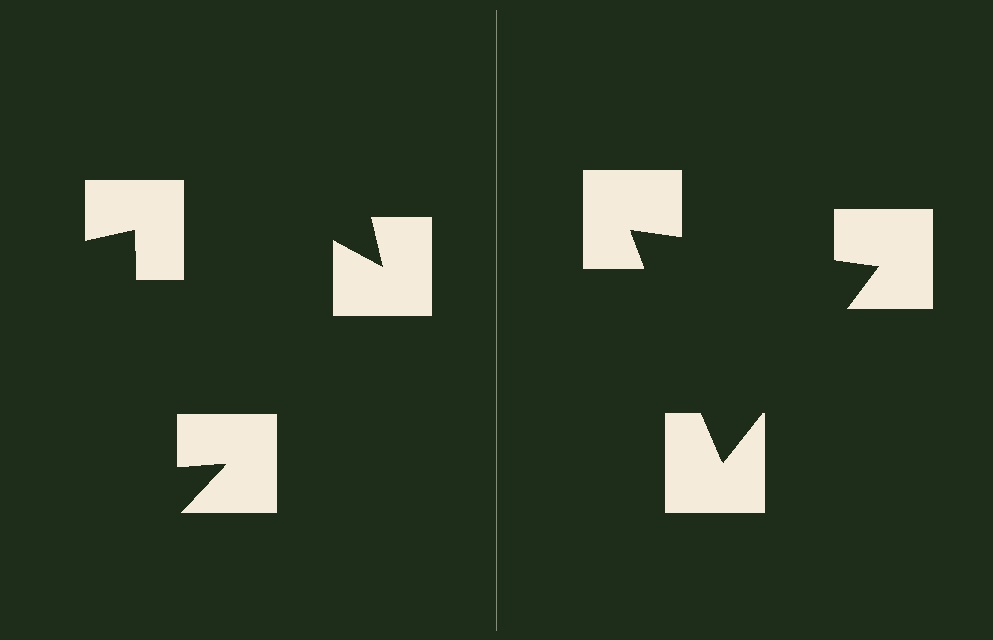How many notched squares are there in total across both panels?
6 — 3 on each side.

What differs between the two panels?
The notched squares are positioned identically on both sides; only the wedge orientations differ. On the right they align to a triangle; on the left they are misaligned.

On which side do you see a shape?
An illusory triangle appears on the right side. On the left side the wedge cuts are rotated, so no coherent shape forms.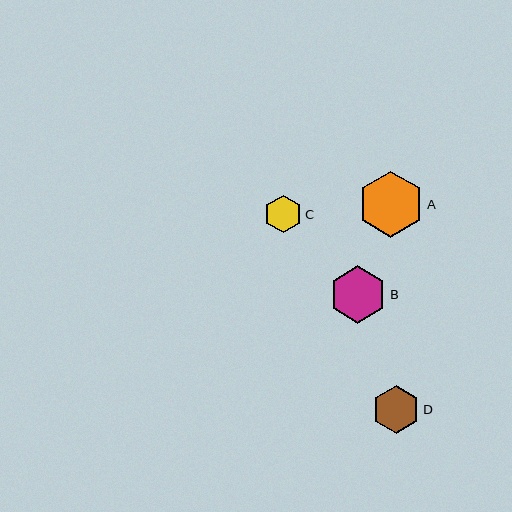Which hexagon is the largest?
Hexagon A is the largest with a size of approximately 66 pixels.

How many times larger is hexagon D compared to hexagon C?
Hexagon D is approximately 1.3 times the size of hexagon C.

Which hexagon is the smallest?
Hexagon C is the smallest with a size of approximately 38 pixels.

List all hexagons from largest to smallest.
From largest to smallest: A, B, D, C.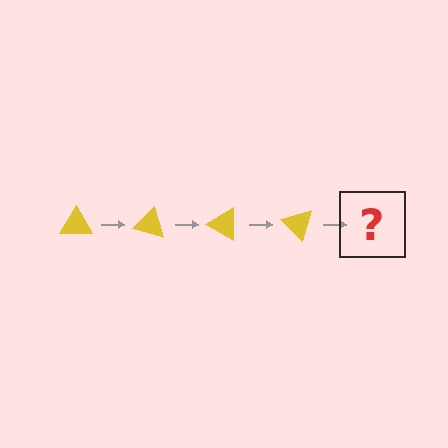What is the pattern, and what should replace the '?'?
The pattern is that the triangle rotates 15 degrees each step. The '?' should be a yellow triangle rotated 60 degrees.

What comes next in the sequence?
The next element should be a yellow triangle rotated 60 degrees.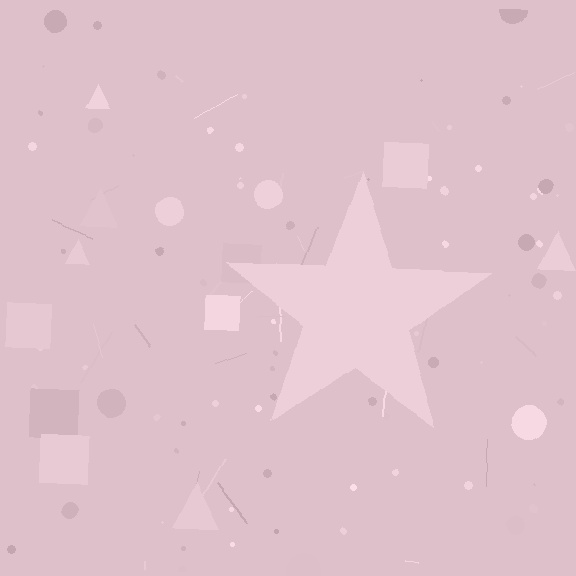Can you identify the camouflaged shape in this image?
The camouflaged shape is a star.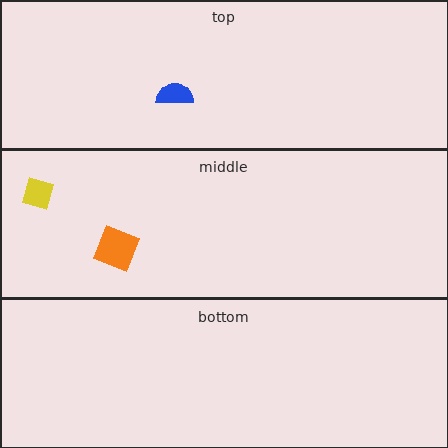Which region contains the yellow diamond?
The middle region.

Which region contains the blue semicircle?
The top region.